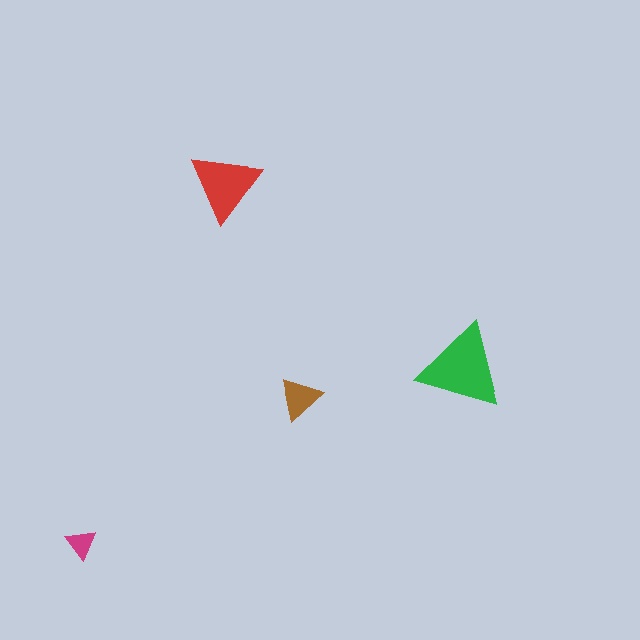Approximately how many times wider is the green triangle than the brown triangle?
About 2 times wider.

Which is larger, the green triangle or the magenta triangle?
The green one.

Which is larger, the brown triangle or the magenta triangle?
The brown one.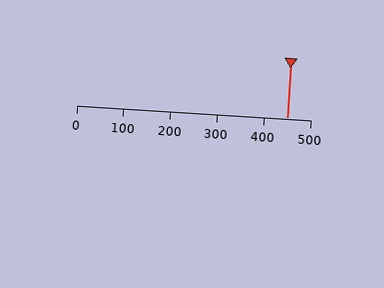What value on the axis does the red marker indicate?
The marker indicates approximately 450.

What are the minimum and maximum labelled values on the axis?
The axis runs from 0 to 500.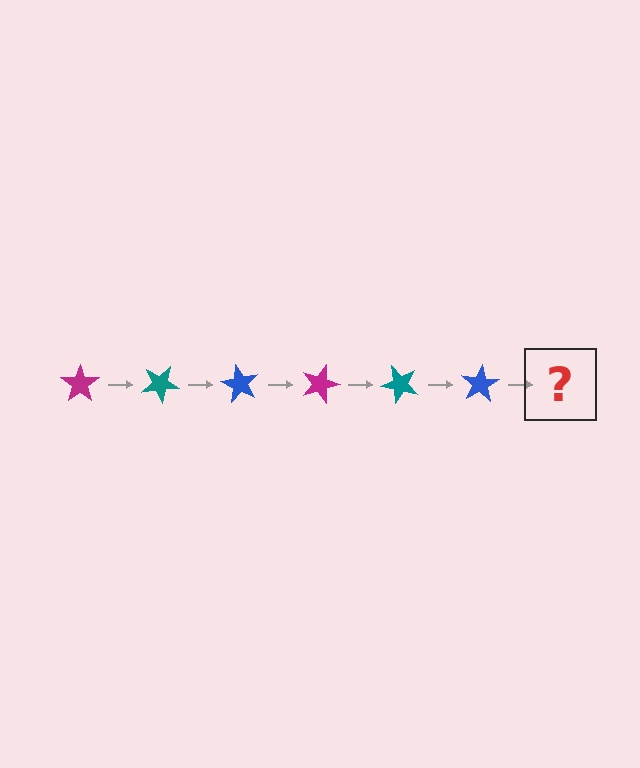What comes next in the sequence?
The next element should be a magenta star, rotated 180 degrees from the start.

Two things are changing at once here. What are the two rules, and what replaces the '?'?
The two rules are that it rotates 30 degrees each step and the color cycles through magenta, teal, and blue. The '?' should be a magenta star, rotated 180 degrees from the start.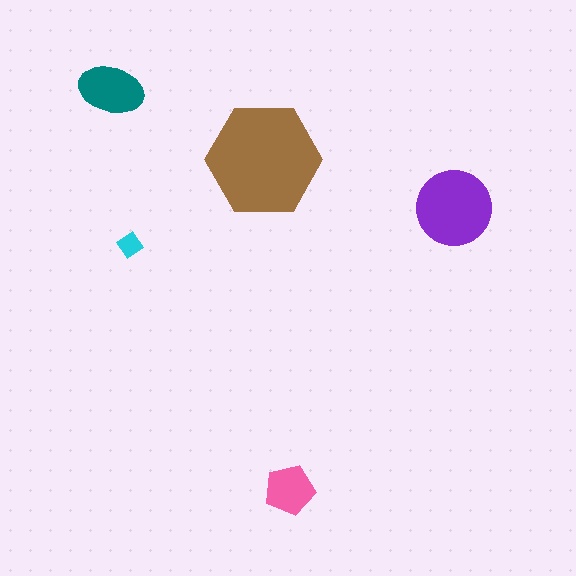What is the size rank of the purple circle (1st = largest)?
2nd.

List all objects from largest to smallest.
The brown hexagon, the purple circle, the teal ellipse, the pink pentagon, the cyan diamond.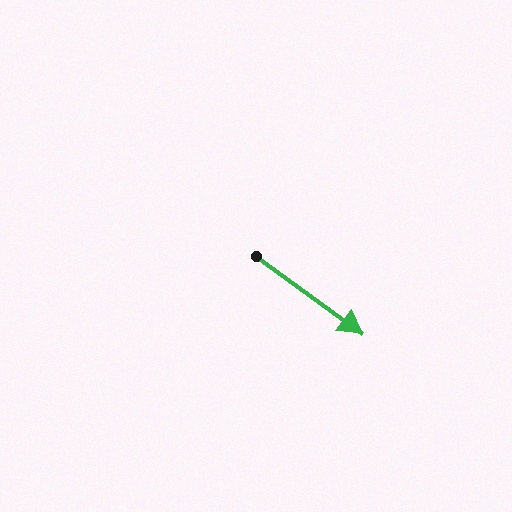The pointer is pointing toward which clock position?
Roughly 4 o'clock.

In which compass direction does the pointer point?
Southeast.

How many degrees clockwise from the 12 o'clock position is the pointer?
Approximately 126 degrees.